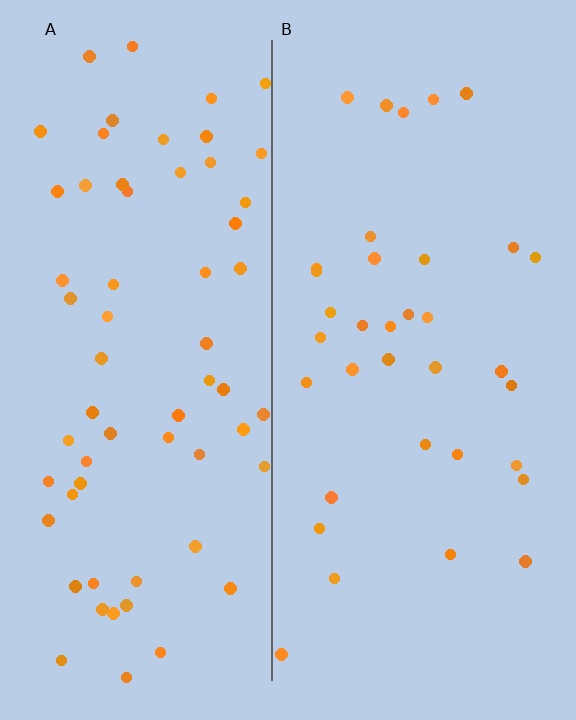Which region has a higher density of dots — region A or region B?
A (the left).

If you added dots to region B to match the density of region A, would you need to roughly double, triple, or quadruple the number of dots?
Approximately double.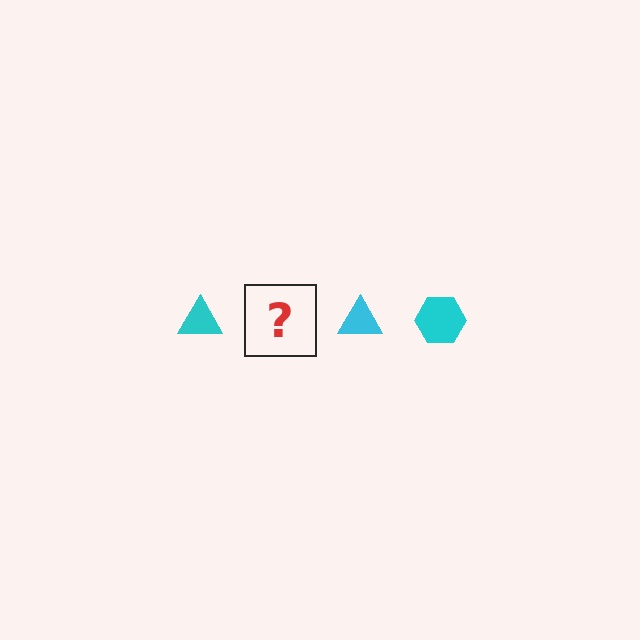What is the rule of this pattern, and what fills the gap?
The rule is that the pattern cycles through triangle, hexagon shapes in cyan. The gap should be filled with a cyan hexagon.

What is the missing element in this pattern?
The missing element is a cyan hexagon.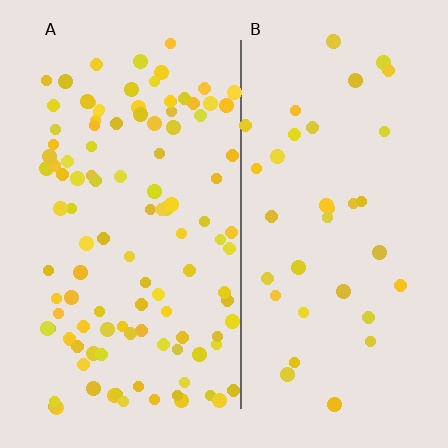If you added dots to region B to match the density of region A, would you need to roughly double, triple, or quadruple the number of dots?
Approximately triple.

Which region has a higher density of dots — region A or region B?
A (the left).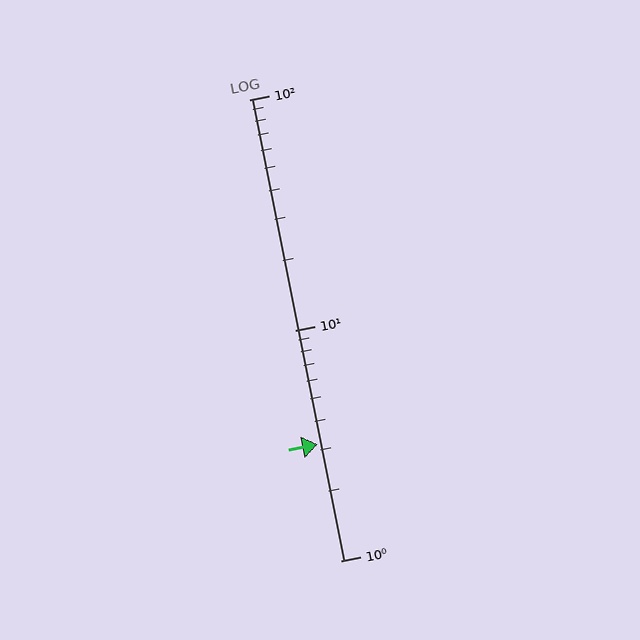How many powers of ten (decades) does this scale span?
The scale spans 2 decades, from 1 to 100.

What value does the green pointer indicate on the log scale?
The pointer indicates approximately 3.2.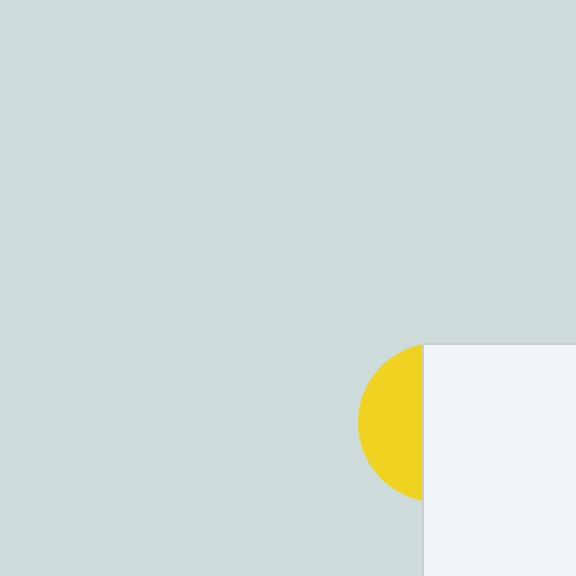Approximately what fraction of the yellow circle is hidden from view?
Roughly 62% of the yellow circle is hidden behind the white rectangle.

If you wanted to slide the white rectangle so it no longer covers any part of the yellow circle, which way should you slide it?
Slide it right — that is the most direct way to separate the two shapes.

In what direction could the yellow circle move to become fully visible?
The yellow circle could move left. That would shift it out from behind the white rectangle entirely.